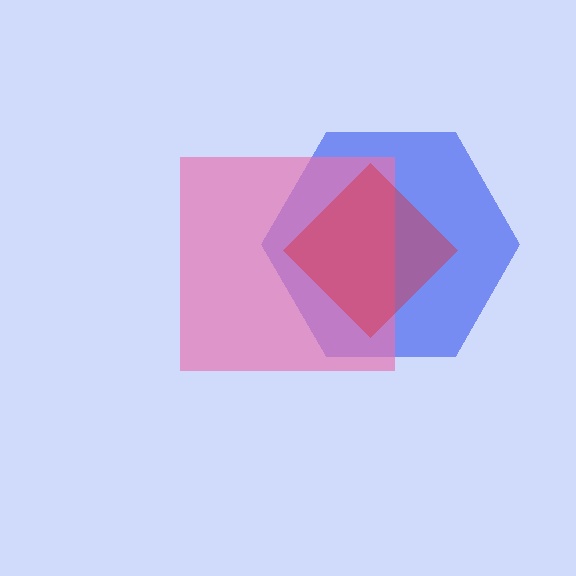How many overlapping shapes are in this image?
There are 3 overlapping shapes in the image.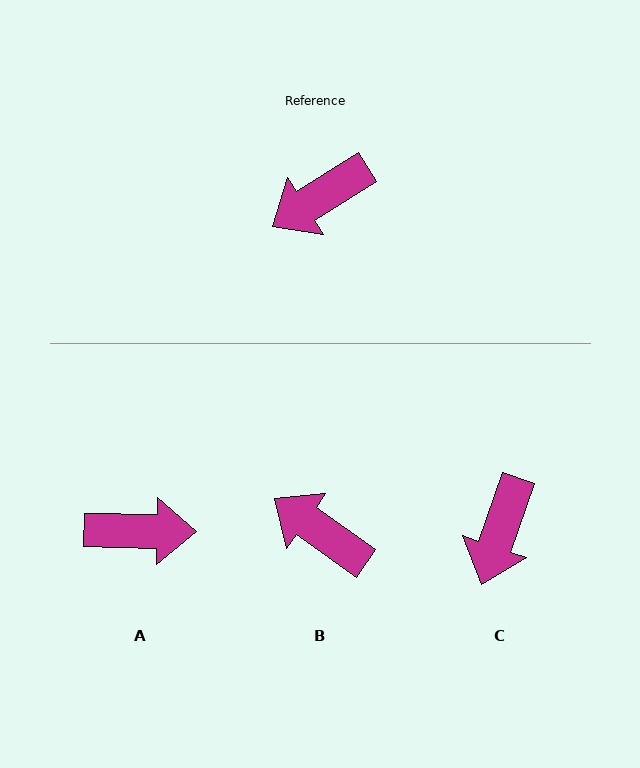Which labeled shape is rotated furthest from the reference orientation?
A, about 147 degrees away.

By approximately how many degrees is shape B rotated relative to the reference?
Approximately 67 degrees clockwise.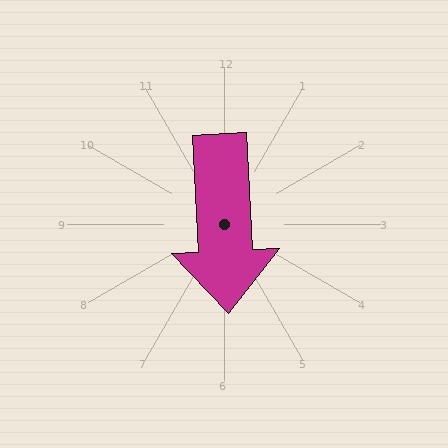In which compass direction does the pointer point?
South.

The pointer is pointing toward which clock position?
Roughly 6 o'clock.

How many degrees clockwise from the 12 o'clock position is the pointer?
Approximately 177 degrees.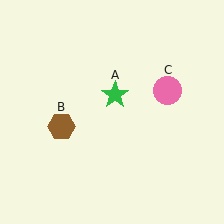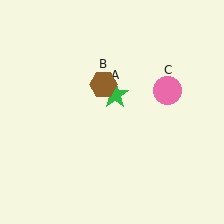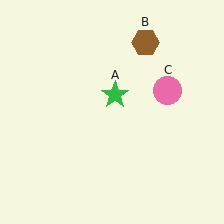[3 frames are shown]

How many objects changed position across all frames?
1 object changed position: brown hexagon (object B).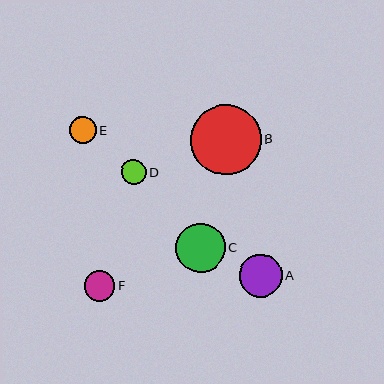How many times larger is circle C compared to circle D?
Circle C is approximately 2.0 times the size of circle D.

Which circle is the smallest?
Circle D is the smallest with a size of approximately 25 pixels.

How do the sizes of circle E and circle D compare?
Circle E and circle D are approximately the same size.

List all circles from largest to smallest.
From largest to smallest: B, C, A, F, E, D.